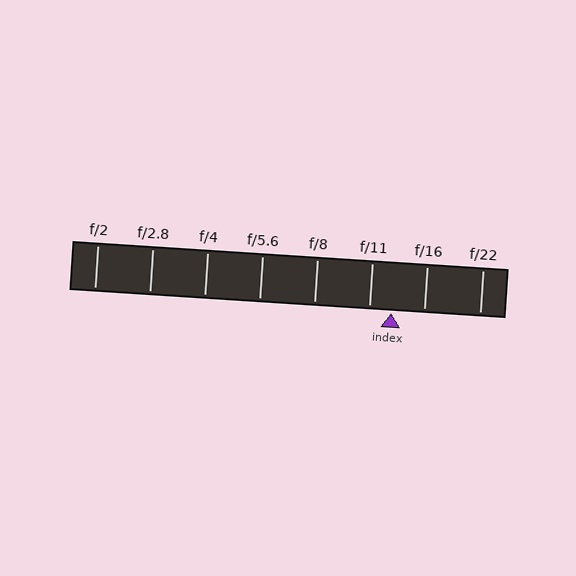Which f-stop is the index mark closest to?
The index mark is closest to f/11.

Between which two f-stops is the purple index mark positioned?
The index mark is between f/11 and f/16.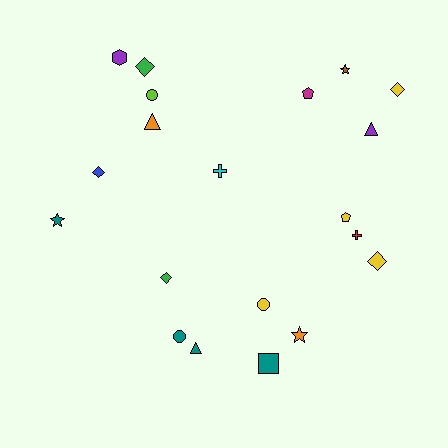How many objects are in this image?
There are 20 objects.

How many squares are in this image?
There is 1 square.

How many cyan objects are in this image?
There is 1 cyan object.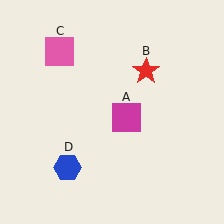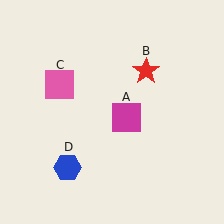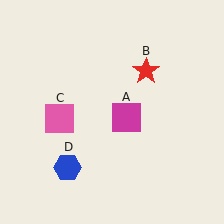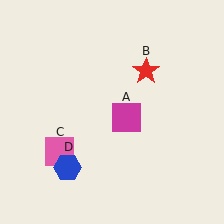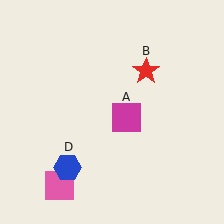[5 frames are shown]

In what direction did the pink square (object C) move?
The pink square (object C) moved down.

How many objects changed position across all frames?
1 object changed position: pink square (object C).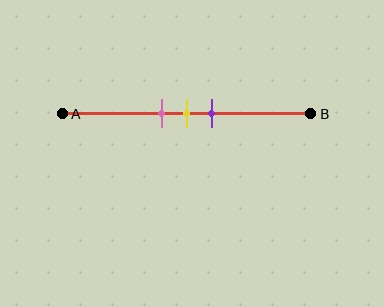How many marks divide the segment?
There are 3 marks dividing the segment.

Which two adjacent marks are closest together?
The pink and yellow marks are the closest adjacent pair.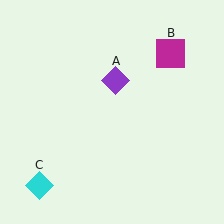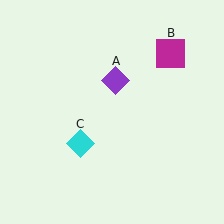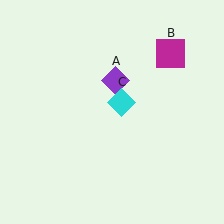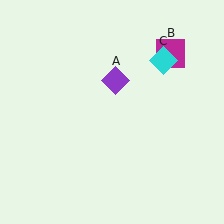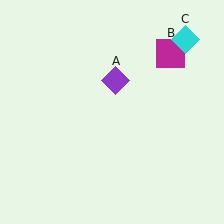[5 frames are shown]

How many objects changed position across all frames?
1 object changed position: cyan diamond (object C).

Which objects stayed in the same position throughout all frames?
Purple diamond (object A) and magenta square (object B) remained stationary.